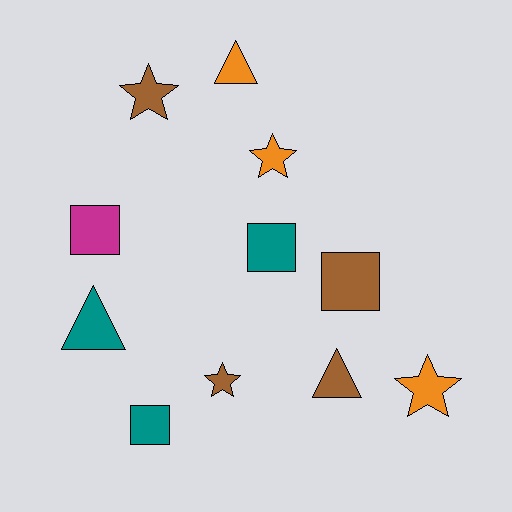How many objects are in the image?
There are 11 objects.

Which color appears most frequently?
Brown, with 4 objects.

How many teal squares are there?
There are 2 teal squares.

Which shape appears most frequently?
Square, with 4 objects.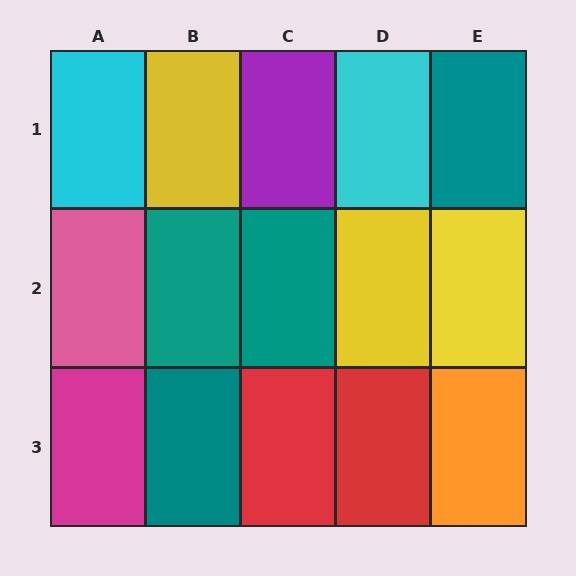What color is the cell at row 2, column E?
Yellow.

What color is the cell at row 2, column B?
Teal.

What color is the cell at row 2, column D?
Yellow.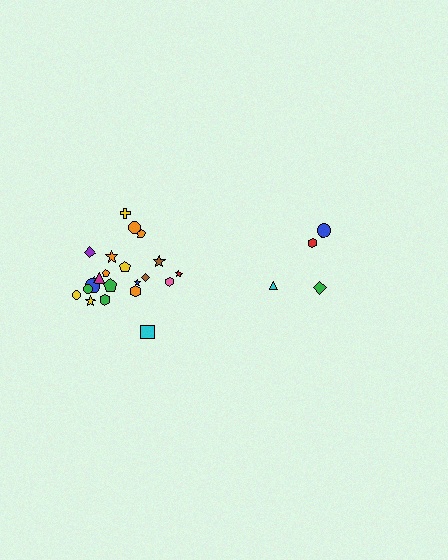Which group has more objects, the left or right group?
The left group.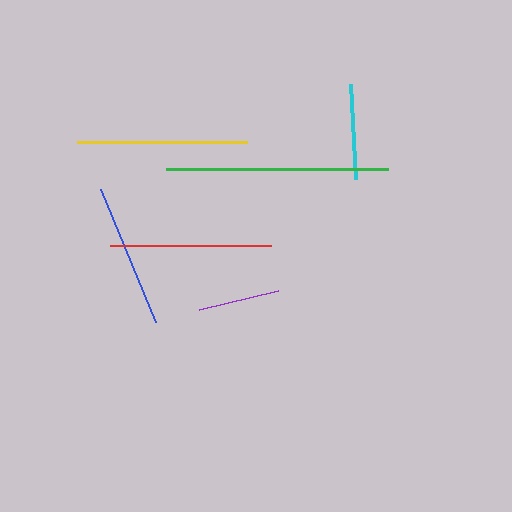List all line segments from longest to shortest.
From longest to shortest: green, yellow, red, blue, cyan, purple.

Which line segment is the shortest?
The purple line is the shortest at approximately 81 pixels.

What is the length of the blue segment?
The blue segment is approximately 145 pixels long.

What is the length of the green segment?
The green segment is approximately 222 pixels long.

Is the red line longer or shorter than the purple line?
The red line is longer than the purple line.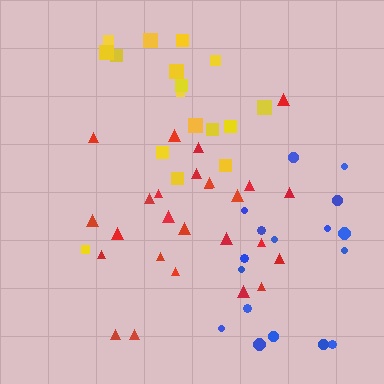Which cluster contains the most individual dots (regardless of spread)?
Red (26).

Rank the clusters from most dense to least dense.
red, yellow, blue.